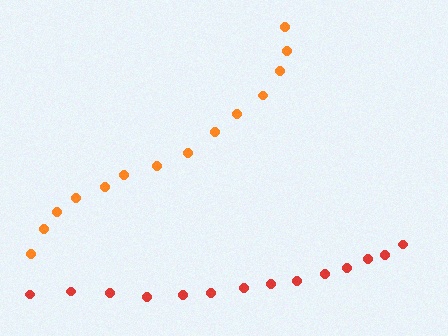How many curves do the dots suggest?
There are 2 distinct paths.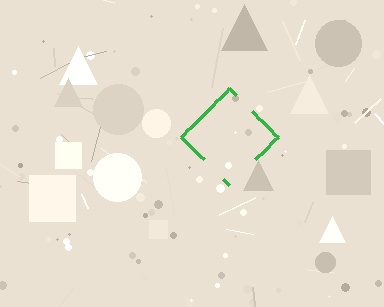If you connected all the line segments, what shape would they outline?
They would outline a diamond.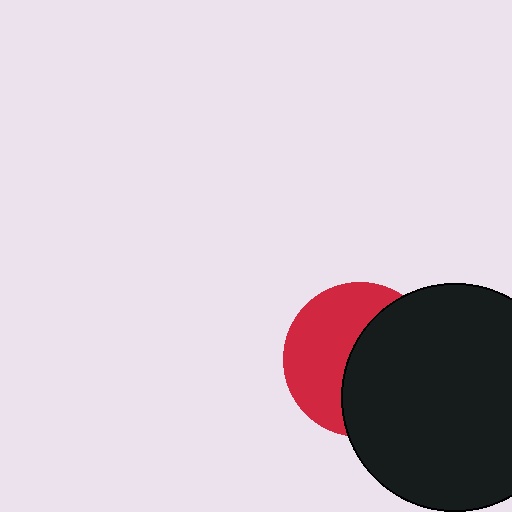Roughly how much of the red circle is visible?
About half of it is visible (roughly 48%).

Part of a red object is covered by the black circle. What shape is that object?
It is a circle.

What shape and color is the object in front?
The object in front is a black circle.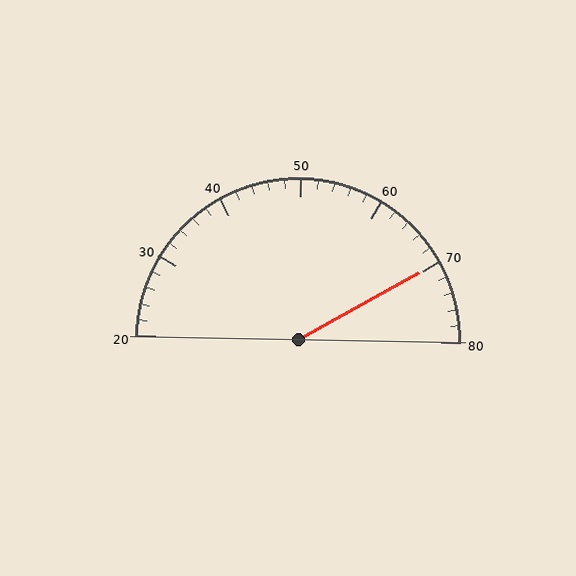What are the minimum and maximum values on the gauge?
The gauge ranges from 20 to 80.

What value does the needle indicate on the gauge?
The needle indicates approximately 70.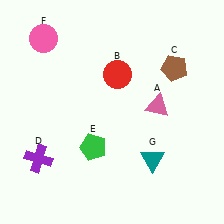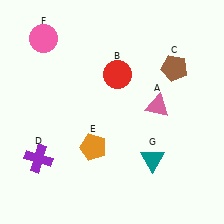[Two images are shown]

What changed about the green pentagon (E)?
In Image 1, E is green. In Image 2, it changed to orange.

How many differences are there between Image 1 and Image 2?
There is 1 difference between the two images.